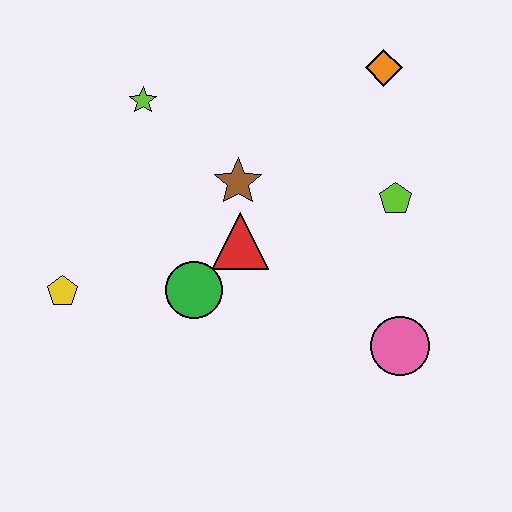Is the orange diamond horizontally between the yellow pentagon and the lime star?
No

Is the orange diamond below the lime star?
No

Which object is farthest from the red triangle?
The orange diamond is farthest from the red triangle.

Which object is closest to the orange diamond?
The lime pentagon is closest to the orange diamond.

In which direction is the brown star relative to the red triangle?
The brown star is above the red triangle.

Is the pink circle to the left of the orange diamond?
No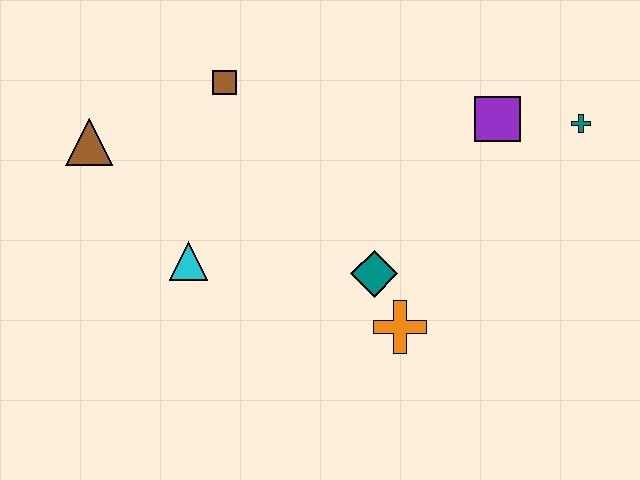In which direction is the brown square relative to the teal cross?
The brown square is to the left of the teal cross.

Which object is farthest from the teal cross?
The brown triangle is farthest from the teal cross.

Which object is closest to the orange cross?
The teal diamond is closest to the orange cross.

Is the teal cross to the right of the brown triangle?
Yes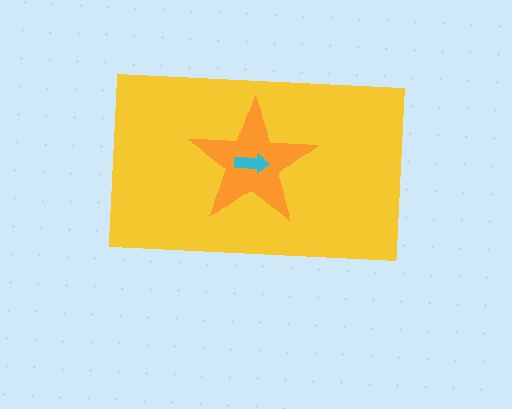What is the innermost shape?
The cyan arrow.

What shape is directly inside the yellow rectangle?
The orange star.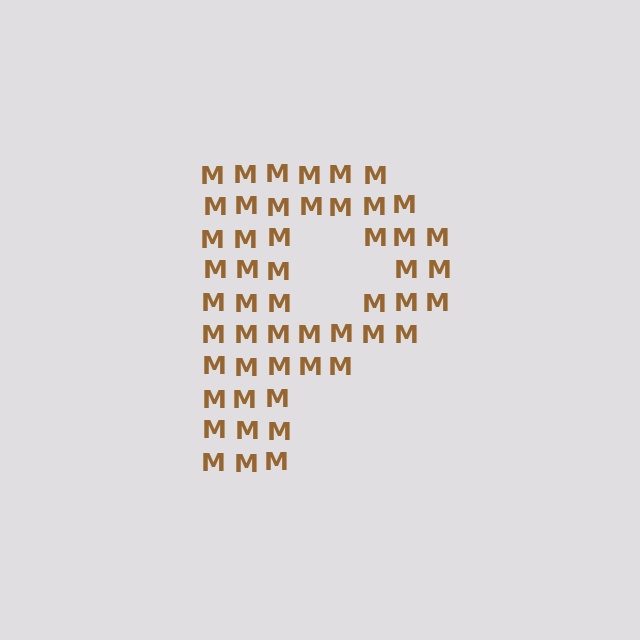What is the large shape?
The large shape is the letter P.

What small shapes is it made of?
It is made of small letter M's.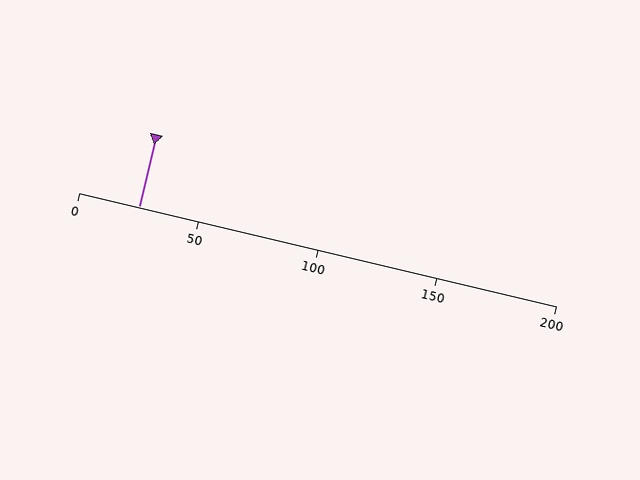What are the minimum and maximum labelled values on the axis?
The axis runs from 0 to 200.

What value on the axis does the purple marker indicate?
The marker indicates approximately 25.